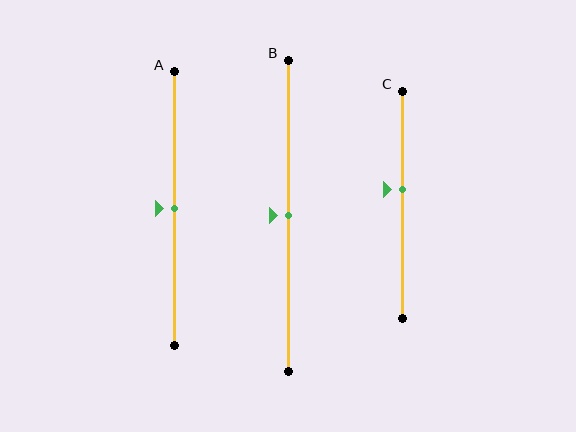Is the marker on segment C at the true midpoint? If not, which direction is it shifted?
No, the marker on segment C is shifted upward by about 7% of the segment length.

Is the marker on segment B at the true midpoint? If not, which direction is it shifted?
Yes, the marker on segment B is at the true midpoint.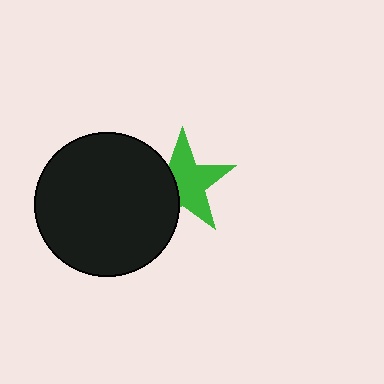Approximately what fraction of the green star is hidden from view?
Roughly 36% of the green star is hidden behind the black circle.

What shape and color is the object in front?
The object in front is a black circle.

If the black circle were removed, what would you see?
You would see the complete green star.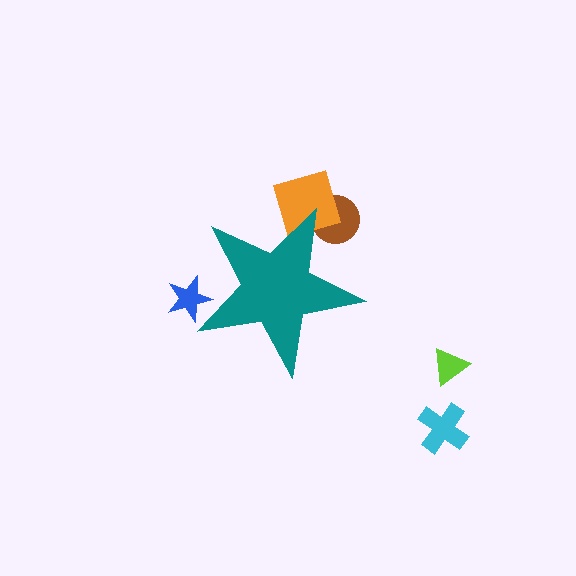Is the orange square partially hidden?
Yes, the orange square is partially hidden behind the teal star.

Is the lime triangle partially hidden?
No, the lime triangle is fully visible.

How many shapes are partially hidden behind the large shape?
3 shapes are partially hidden.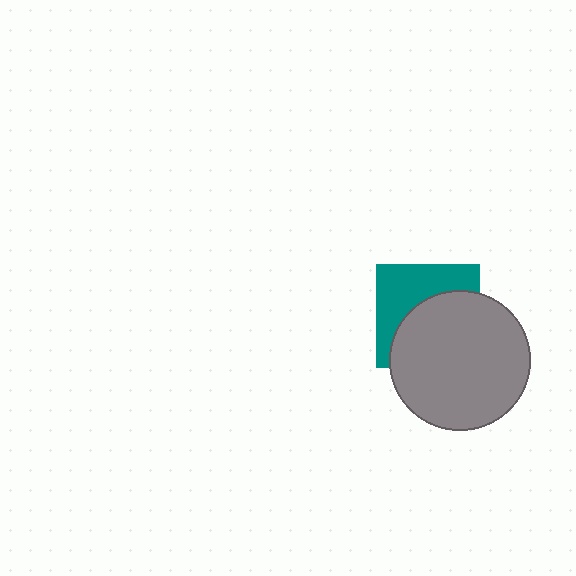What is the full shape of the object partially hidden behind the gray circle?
The partially hidden object is a teal square.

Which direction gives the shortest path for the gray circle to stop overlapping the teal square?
Moving toward the lower-right gives the shortest separation.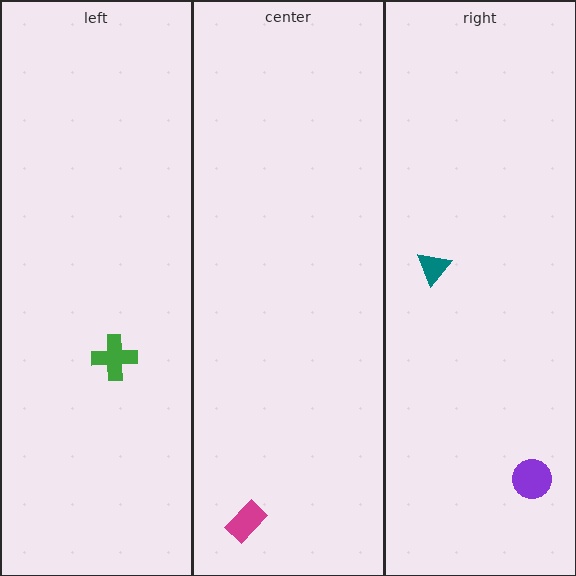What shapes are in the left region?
The green cross.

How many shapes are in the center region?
1.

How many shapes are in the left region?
1.